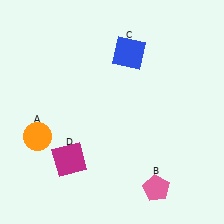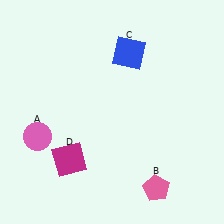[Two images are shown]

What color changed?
The circle (A) changed from orange in Image 1 to pink in Image 2.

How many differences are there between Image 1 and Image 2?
There is 1 difference between the two images.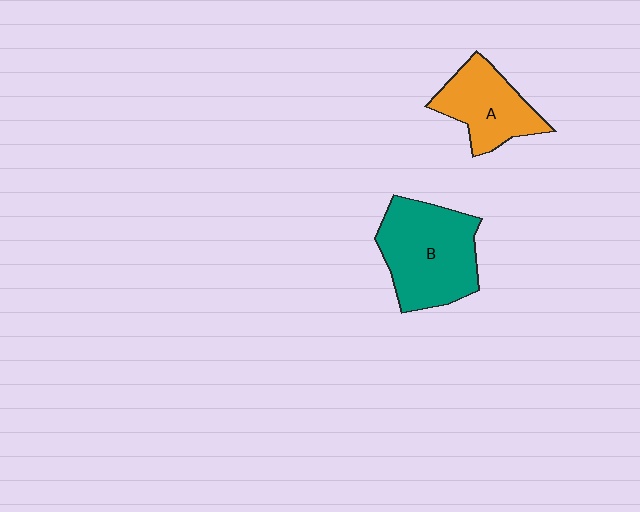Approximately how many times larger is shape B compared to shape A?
Approximately 1.5 times.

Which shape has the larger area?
Shape B (teal).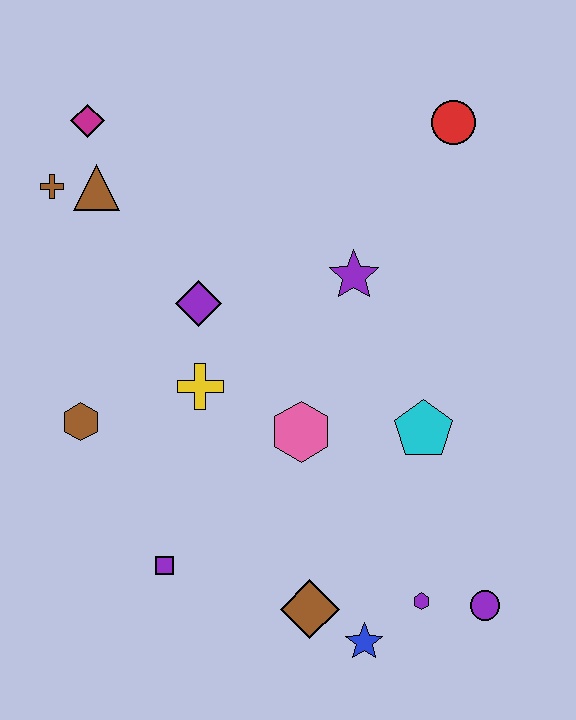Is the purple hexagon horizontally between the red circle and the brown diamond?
Yes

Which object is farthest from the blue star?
The magenta diamond is farthest from the blue star.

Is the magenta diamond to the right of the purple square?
No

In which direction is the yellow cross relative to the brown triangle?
The yellow cross is below the brown triangle.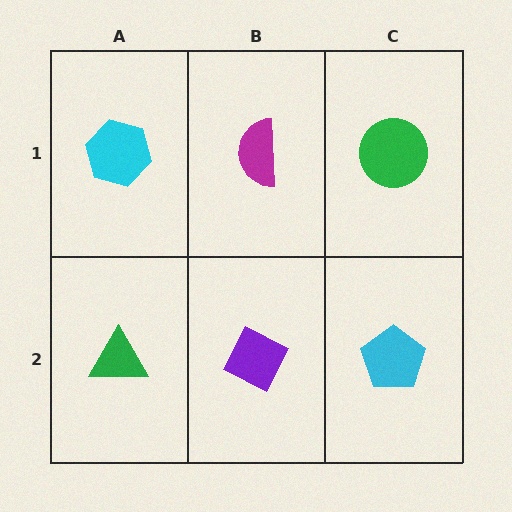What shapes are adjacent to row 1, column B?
A purple diamond (row 2, column B), a cyan hexagon (row 1, column A), a green circle (row 1, column C).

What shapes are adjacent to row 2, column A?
A cyan hexagon (row 1, column A), a purple diamond (row 2, column B).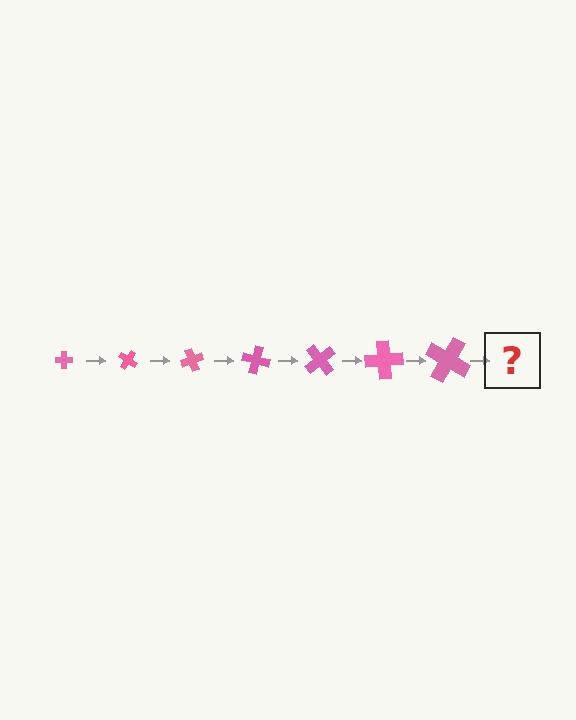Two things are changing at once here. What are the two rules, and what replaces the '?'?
The two rules are that the cross grows larger each step and it rotates 35 degrees each step. The '?' should be a cross, larger than the previous one and rotated 245 degrees from the start.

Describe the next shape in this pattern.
It should be a cross, larger than the previous one and rotated 245 degrees from the start.